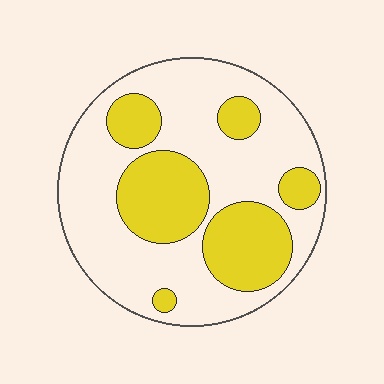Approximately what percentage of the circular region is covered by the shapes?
Approximately 35%.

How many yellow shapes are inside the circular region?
6.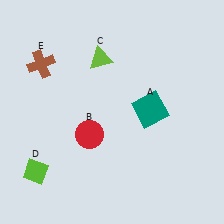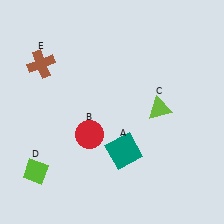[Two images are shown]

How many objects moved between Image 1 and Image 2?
2 objects moved between the two images.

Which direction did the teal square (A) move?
The teal square (A) moved down.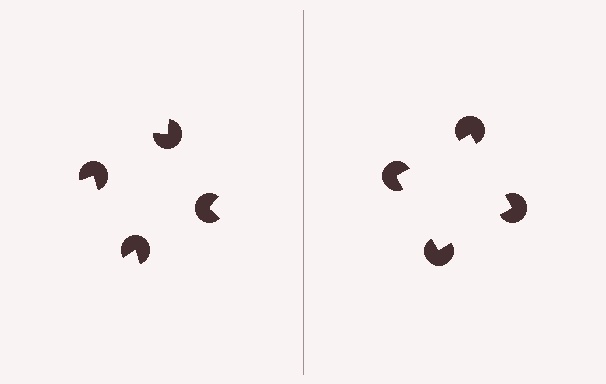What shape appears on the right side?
An illusory square.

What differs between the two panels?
The pac-man discs are positioned identically on both sides; only the wedge orientations differ. On the right they align to a square; on the left they are misaligned.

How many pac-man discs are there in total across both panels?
8 — 4 on each side.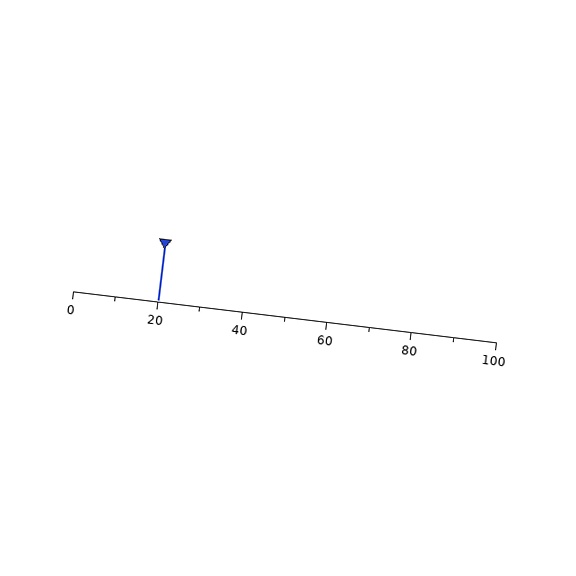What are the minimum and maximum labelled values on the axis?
The axis runs from 0 to 100.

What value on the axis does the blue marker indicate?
The marker indicates approximately 20.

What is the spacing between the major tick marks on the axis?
The major ticks are spaced 20 apart.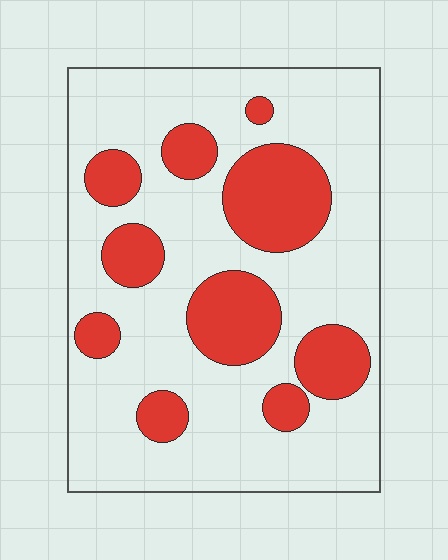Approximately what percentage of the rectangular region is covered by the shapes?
Approximately 25%.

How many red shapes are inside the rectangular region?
10.